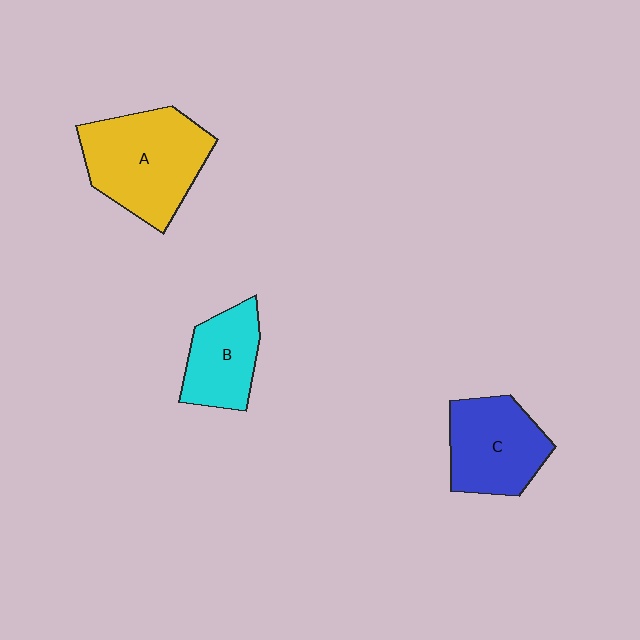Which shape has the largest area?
Shape A (yellow).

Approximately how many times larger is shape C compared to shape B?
Approximately 1.3 times.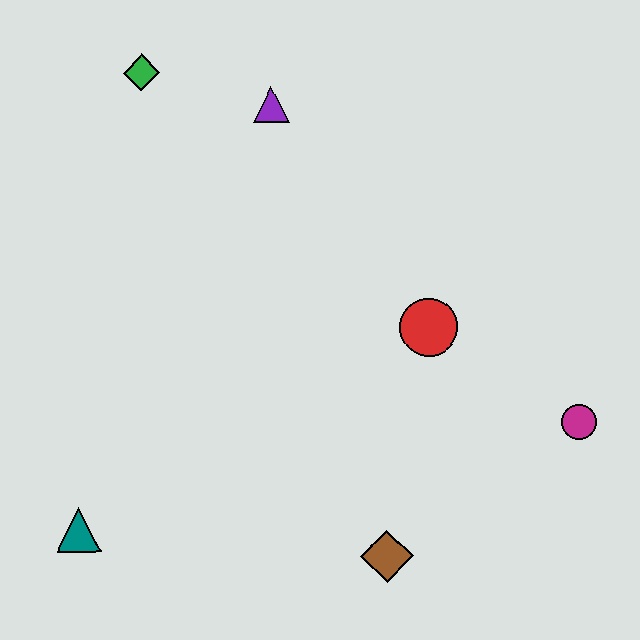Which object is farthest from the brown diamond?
The green diamond is farthest from the brown diamond.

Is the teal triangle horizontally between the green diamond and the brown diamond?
No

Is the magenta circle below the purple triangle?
Yes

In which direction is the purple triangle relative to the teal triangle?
The purple triangle is above the teal triangle.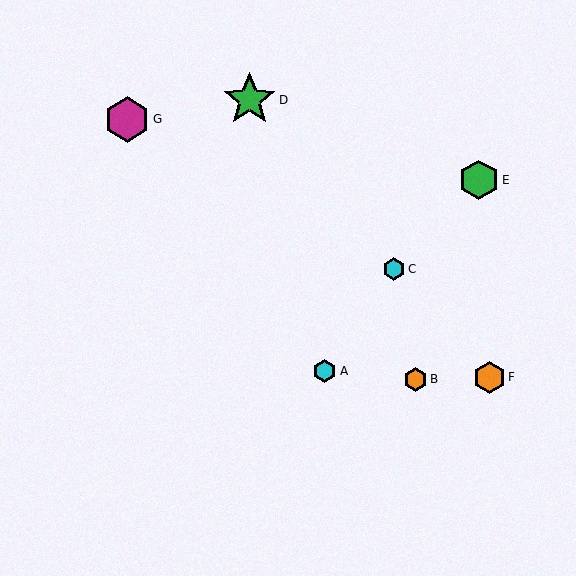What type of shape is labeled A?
Shape A is a cyan hexagon.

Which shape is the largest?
The green star (labeled D) is the largest.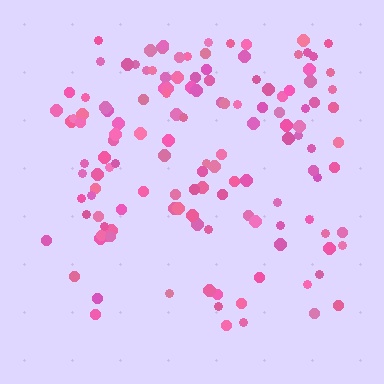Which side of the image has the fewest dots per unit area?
The bottom.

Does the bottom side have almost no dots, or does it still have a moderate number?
Still a moderate number, just noticeably fewer than the top.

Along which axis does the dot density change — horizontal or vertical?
Vertical.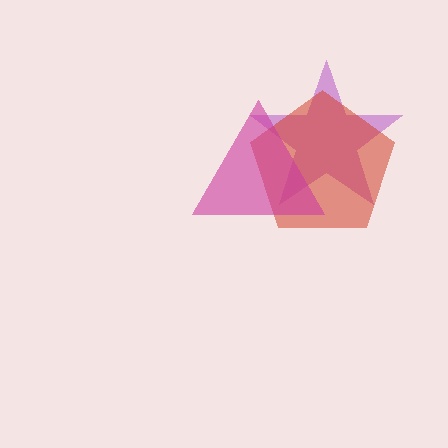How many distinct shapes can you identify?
There are 3 distinct shapes: a purple star, a red pentagon, a magenta triangle.